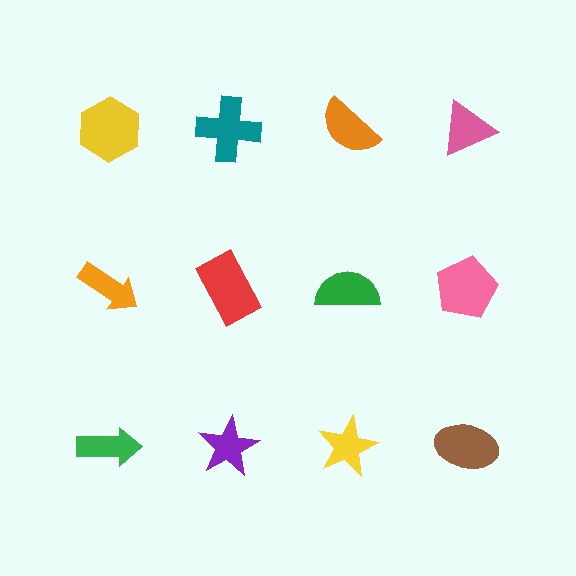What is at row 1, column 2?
A teal cross.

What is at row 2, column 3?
A green semicircle.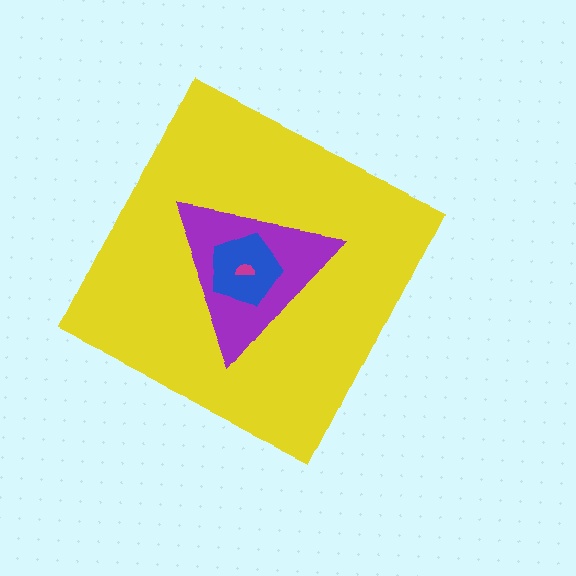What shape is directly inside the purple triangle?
The blue pentagon.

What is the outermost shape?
The yellow diamond.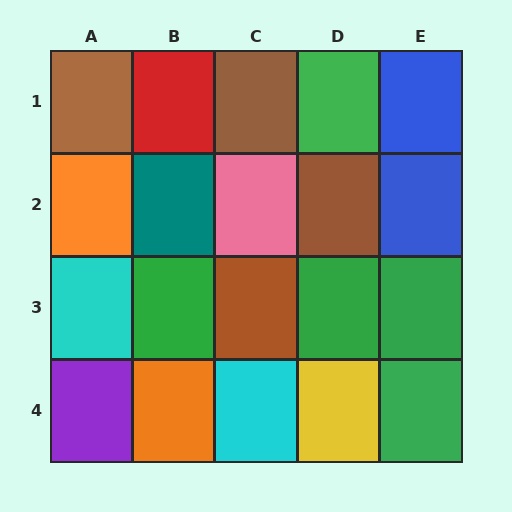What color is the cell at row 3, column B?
Green.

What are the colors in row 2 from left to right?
Orange, teal, pink, brown, blue.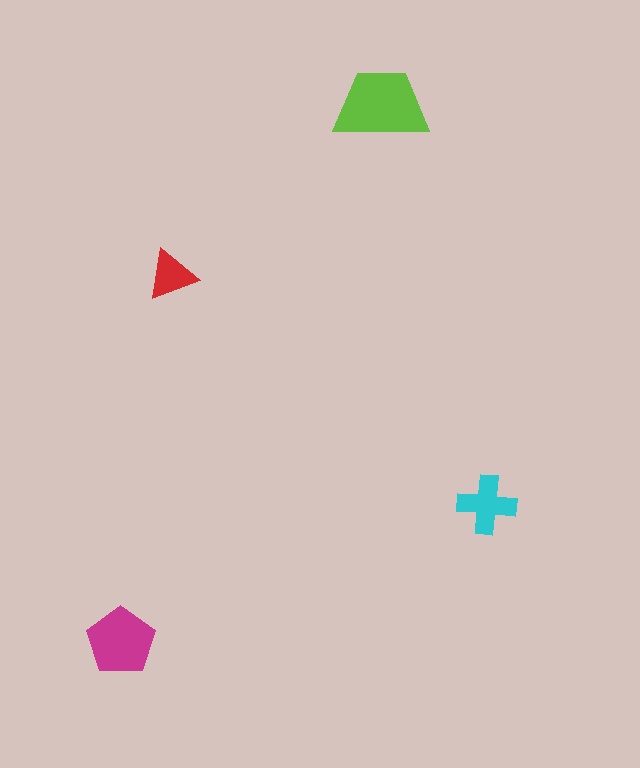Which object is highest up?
The lime trapezoid is topmost.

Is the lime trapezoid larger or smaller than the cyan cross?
Larger.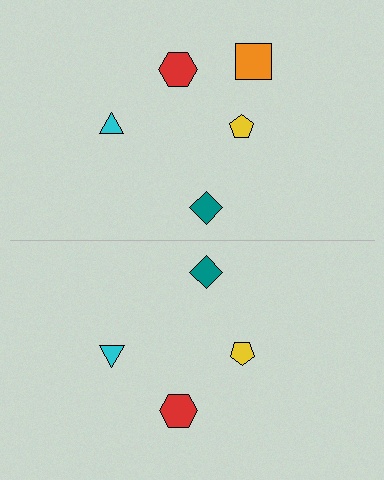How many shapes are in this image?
There are 9 shapes in this image.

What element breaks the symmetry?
A orange square is missing from the bottom side.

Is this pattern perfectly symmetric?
No, the pattern is not perfectly symmetric. A orange square is missing from the bottom side.